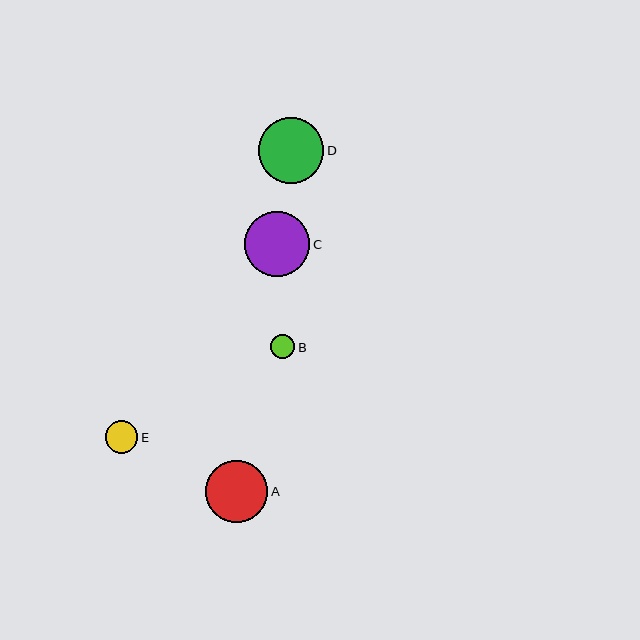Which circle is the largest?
Circle D is the largest with a size of approximately 65 pixels.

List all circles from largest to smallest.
From largest to smallest: D, C, A, E, B.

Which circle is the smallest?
Circle B is the smallest with a size of approximately 24 pixels.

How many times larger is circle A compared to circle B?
Circle A is approximately 2.6 times the size of circle B.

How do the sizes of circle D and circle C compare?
Circle D and circle C are approximately the same size.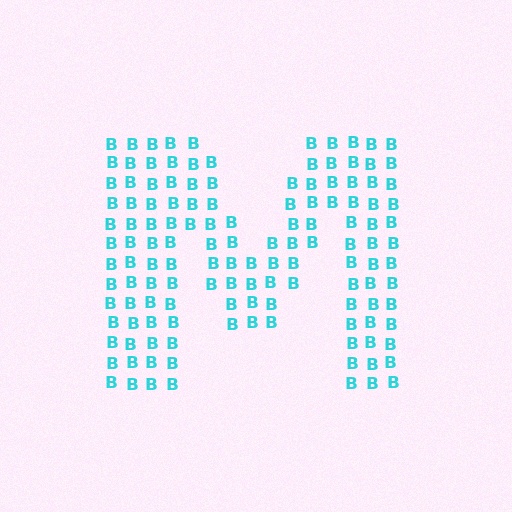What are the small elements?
The small elements are letter B's.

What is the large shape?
The large shape is the letter M.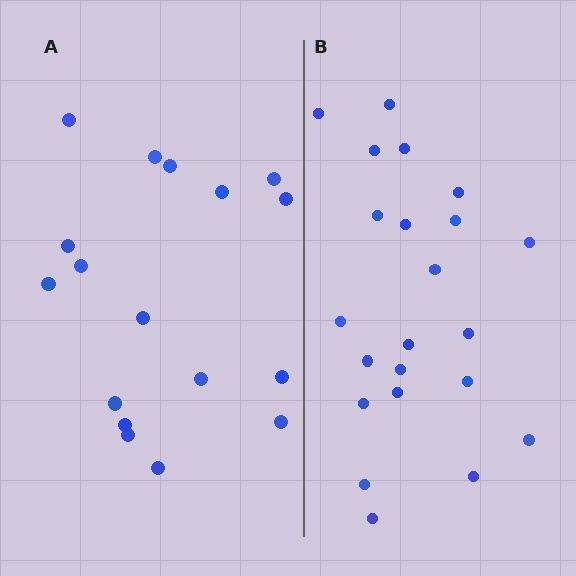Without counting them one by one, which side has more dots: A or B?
Region B (the right region) has more dots.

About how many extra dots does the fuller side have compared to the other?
Region B has about 5 more dots than region A.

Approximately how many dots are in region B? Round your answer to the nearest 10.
About 20 dots. (The exact count is 22, which rounds to 20.)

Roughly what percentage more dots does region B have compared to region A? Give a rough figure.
About 30% more.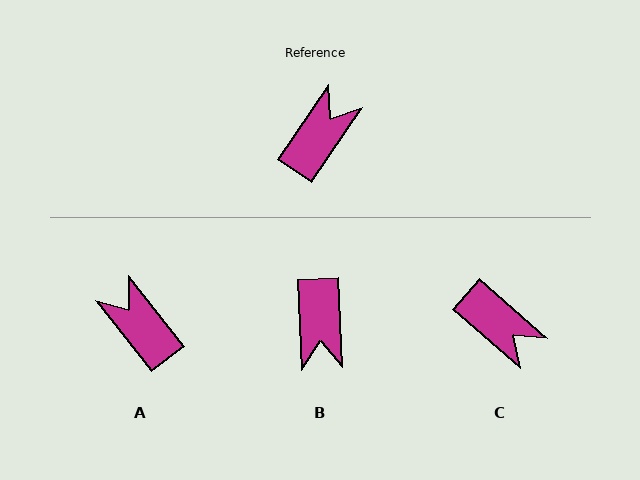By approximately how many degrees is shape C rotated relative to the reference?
Approximately 97 degrees clockwise.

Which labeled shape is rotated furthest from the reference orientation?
B, about 143 degrees away.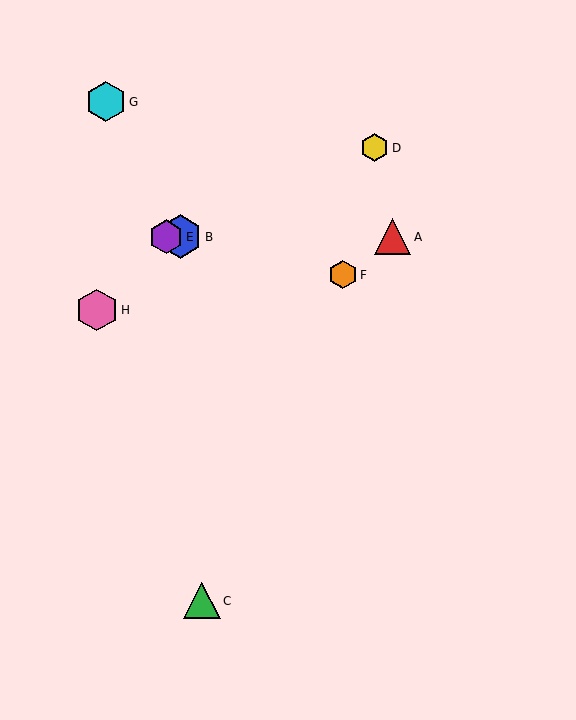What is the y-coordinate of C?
Object C is at y≈601.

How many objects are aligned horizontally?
3 objects (A, B, E) are aligned horizontally.